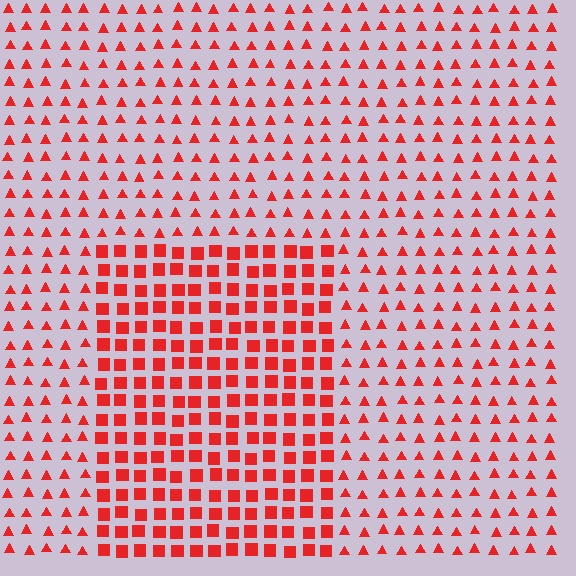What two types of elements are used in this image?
The image uses squares inside the rectangle region and triangles outside it.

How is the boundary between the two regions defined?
The boundary is defined by a change in element shape: squares inside vs. triangles outside. All elements share the same color and spacing.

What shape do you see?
I see a rectangle.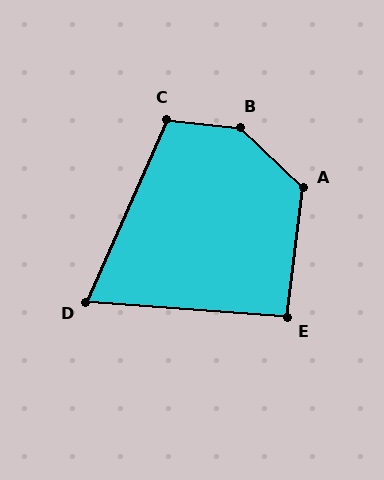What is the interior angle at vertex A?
Approximately 127 degrees (obtuse).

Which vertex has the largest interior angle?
B, at approximately 142 degrees.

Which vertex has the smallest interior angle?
D, at approximately 71 degrees.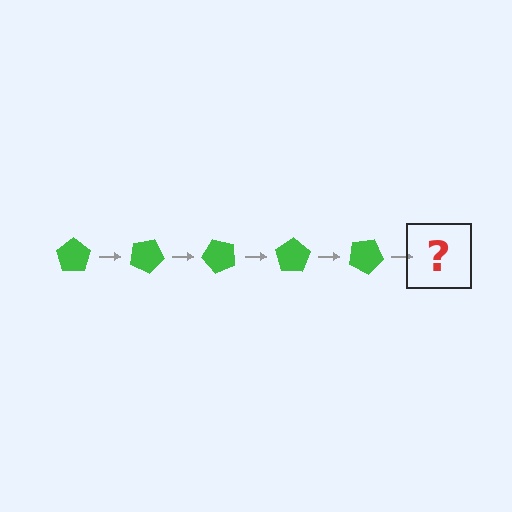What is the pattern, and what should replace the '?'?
The pattern is that the pentagon rotates 25 degrees each step. The '?' should be a green pentagon rotated 125 degrees.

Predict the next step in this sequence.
The next step is a green pentagon rotated 125 degrees.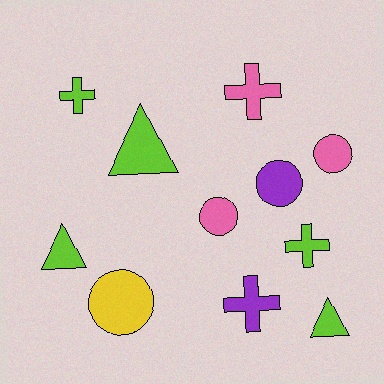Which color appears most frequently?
Lime, with 5 objects.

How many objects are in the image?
There are 11 objects.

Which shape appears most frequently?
Cross, with 4 objects.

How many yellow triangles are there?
There are no yellow triangles.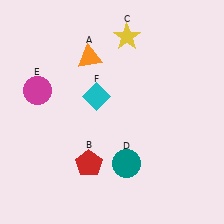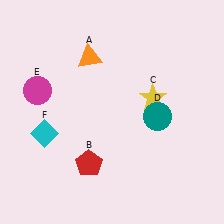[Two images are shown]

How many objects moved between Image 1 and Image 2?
3 objects moved between the two images.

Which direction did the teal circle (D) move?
The teal circle (D) moved up.